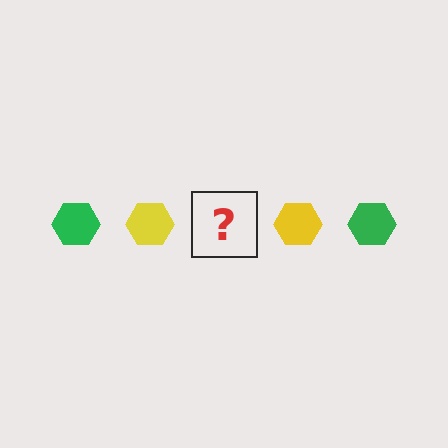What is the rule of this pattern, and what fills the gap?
The rule is that the pattern cycles through green, yellow hexagons. The gap should be filled with a green hexagon.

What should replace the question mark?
The question mark should be replaced with a green hexagon.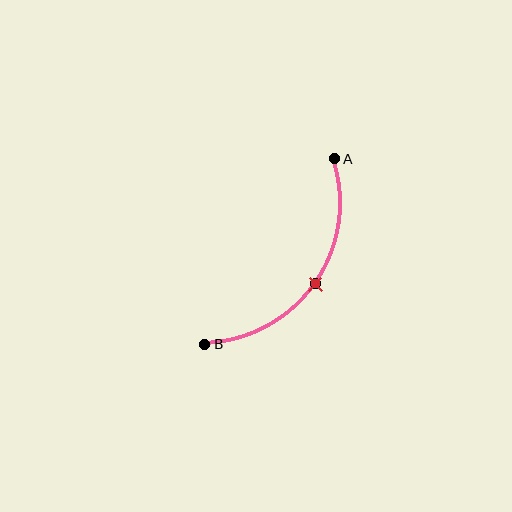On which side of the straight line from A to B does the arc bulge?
The arc bulges below and to the right of the straight line connecting A and B.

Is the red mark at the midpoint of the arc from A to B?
Yes. The red mark lies on the arc at equal arc-length from both A and B — it is the arc midpoint.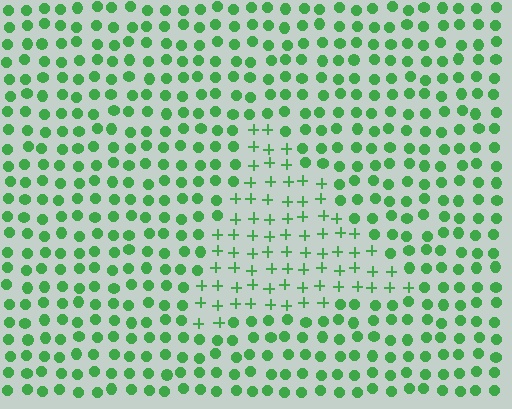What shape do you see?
I see a triangle.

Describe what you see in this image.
The image is filled with small green elements arranged in a uniform grid. A triangle-shaped region contains plus signs, while the surrounding area contains circles. The boundary is defined purely by the change in element shape.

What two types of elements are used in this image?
The image uses plus signs inside the triangle region and circles outside it.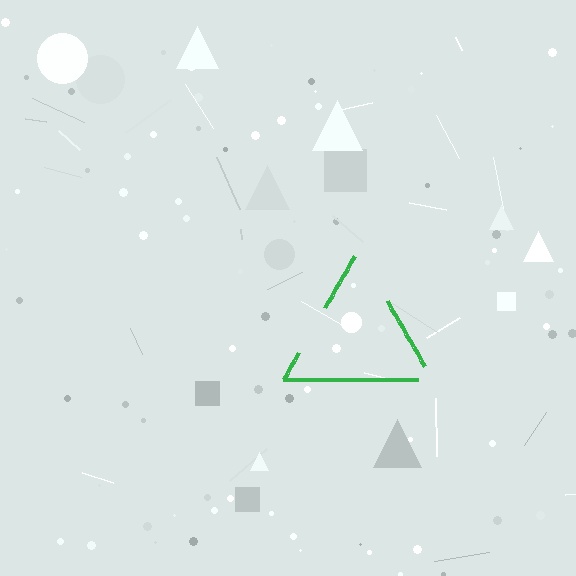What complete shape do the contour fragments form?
The contour fragments form a triangle.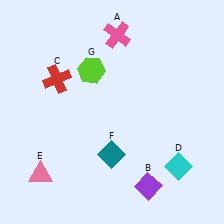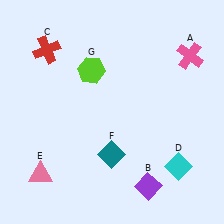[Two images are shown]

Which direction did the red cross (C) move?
The red cross (C) moved up.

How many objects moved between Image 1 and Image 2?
2 objects moved between the two images.